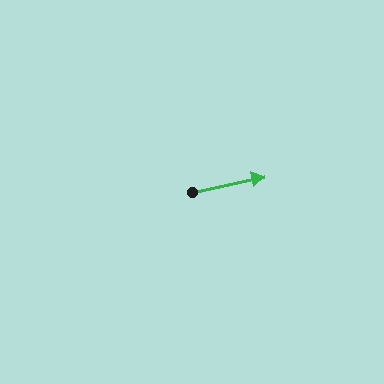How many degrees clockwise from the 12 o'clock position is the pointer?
Approximately 78 degrees.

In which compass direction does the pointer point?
East.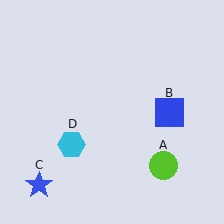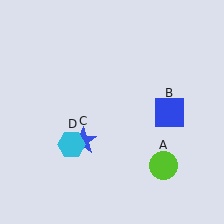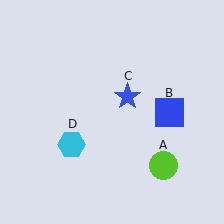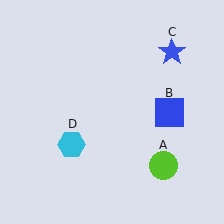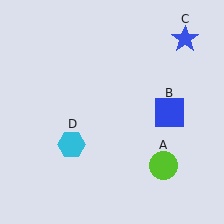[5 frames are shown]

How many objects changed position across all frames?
1 object changed position: blue star (object C).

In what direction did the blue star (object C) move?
The blue star (object C) moved up and to the right.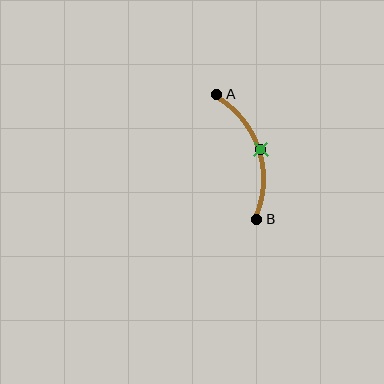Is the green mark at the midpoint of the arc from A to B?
Yes. The green mark lies on the arc at equal arc-length from both A and B — it is the arc midpoint.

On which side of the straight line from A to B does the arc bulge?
The arc bulges to the right of the straight line connecting A and B.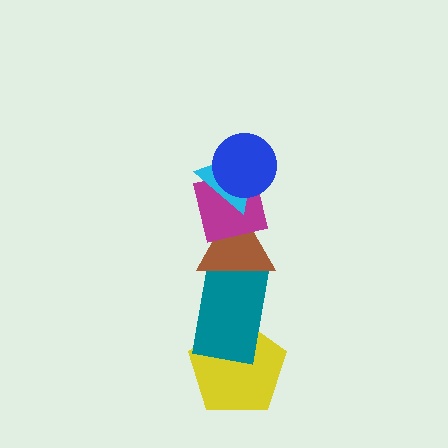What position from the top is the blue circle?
The blue circle is 1st from the top.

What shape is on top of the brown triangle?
The magenta square is on top of the brown triangle.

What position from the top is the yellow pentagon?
The yellow pentagon is 6th from the top.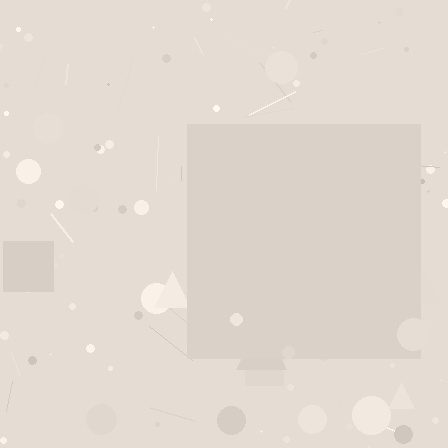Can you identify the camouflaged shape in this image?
The camouflaged shape is a square.